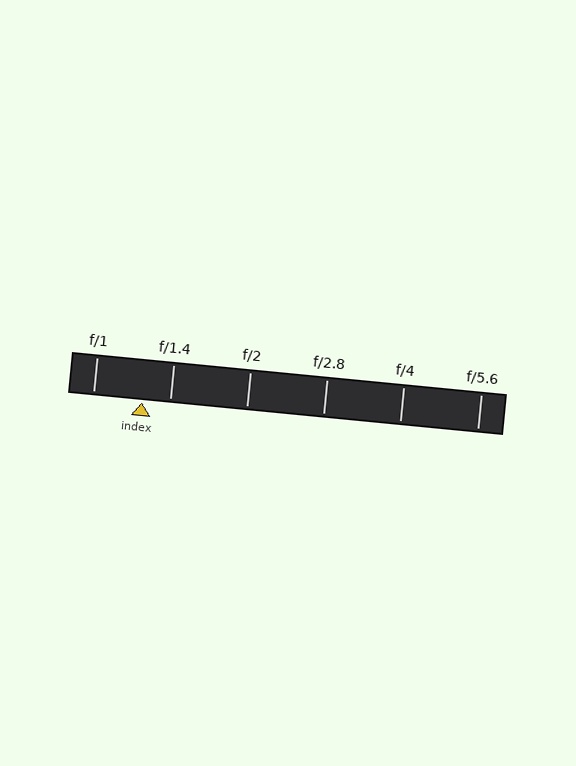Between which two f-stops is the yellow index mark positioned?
The index mark is between f/1 and f/1.4.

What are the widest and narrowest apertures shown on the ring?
The widest aperture shown is f/1 and the narrowest is f/5.6.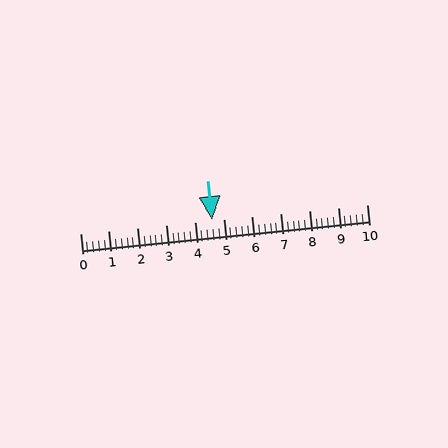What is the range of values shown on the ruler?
The ruler shows values from 0 to 10.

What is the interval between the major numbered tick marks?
The major tick marks are spaced 1 units apart.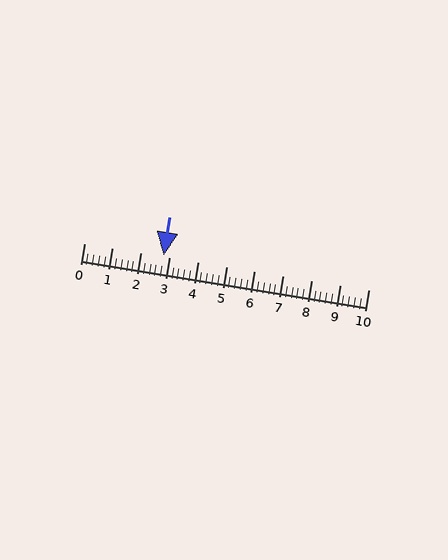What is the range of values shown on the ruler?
The ruler shows values from 0 to 10.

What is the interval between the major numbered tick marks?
The major tick marks are spaced 1 units apart.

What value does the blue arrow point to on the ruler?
The blue arrow points to approximately 2.8.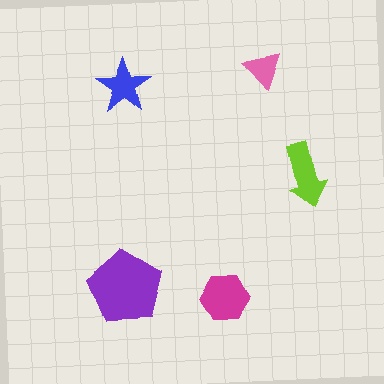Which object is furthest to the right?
The lime arrow is rightmost.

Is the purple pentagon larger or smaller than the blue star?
Larger.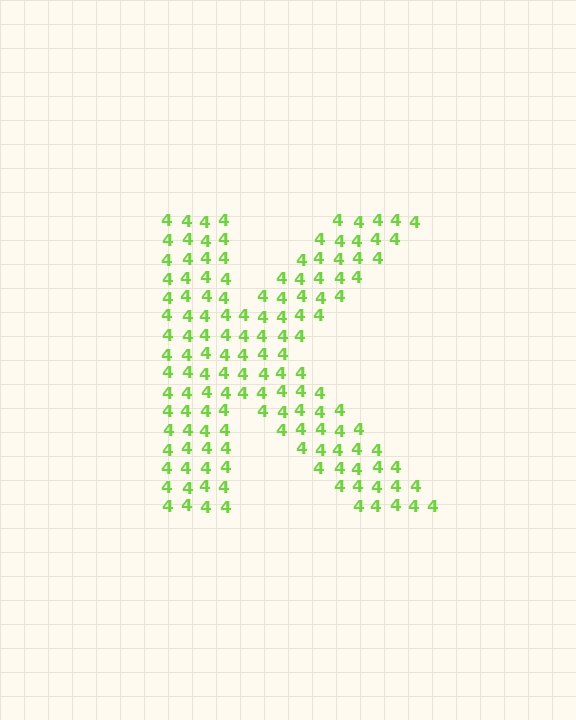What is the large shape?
The large shape is the letter K.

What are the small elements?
The small elements are digit 4's.